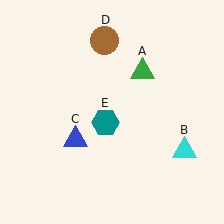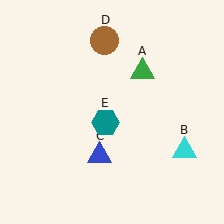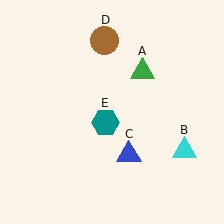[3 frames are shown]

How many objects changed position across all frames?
1 object changed position: blue triangle (object C).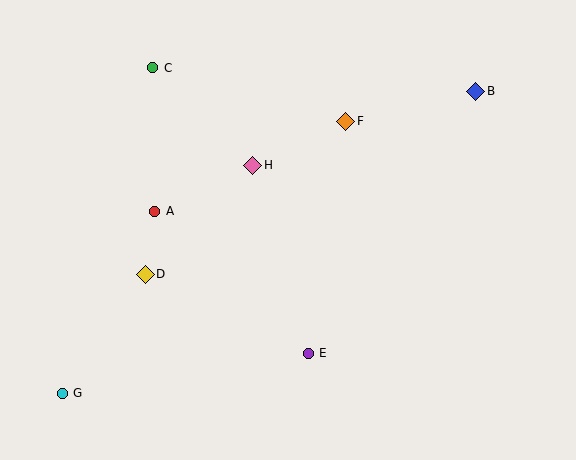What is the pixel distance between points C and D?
The distance between C and D is 206 pixels.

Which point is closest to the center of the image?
Point H at (253, 166) is closest to the center.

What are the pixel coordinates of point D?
Point D is at (145, 274).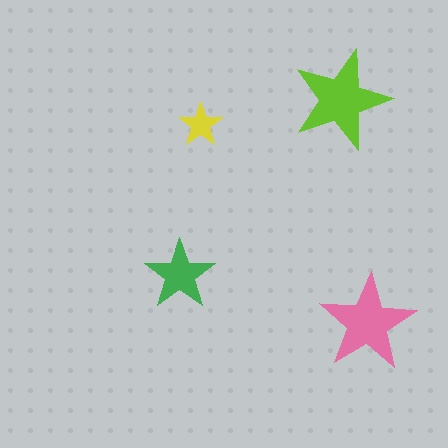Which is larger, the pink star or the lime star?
The lime one.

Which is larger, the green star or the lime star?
The lime one.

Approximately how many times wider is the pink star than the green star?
About 1.5 times wider.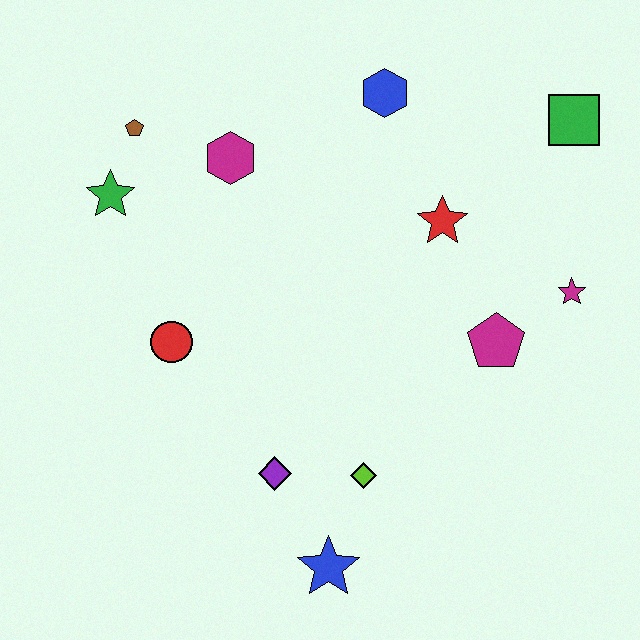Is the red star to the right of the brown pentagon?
Yes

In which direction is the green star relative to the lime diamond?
The green star is above the lime diamond.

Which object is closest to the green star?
The brown pentagon is closest to the green star.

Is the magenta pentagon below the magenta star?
Yes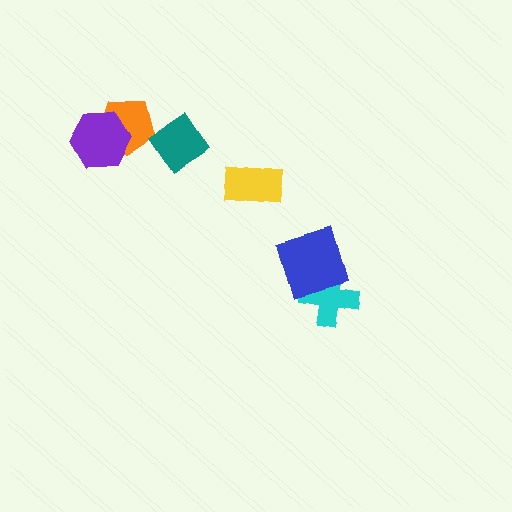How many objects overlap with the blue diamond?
1 object overlaps with the blue diamond.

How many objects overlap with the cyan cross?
1 object overlaps with the cyan cross.